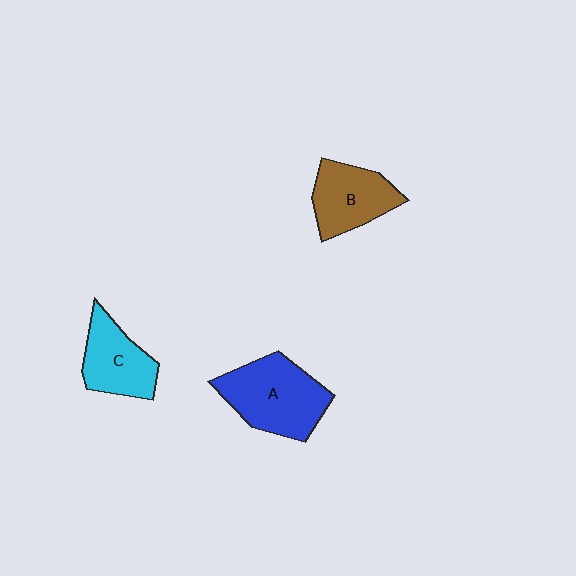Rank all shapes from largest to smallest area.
From largest to smallest: A (blue), B (brown), C (cyan).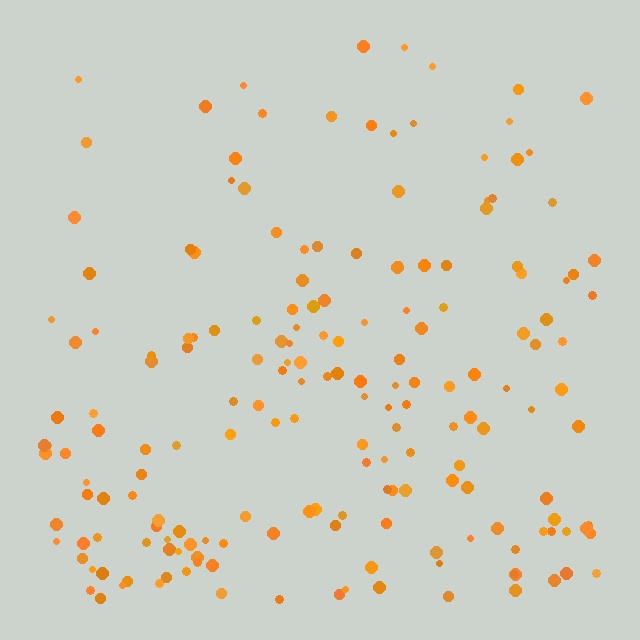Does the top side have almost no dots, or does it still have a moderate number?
Still a moderate number, just noticeably fewer than the bottom.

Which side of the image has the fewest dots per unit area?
The top.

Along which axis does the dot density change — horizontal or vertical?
Vertical.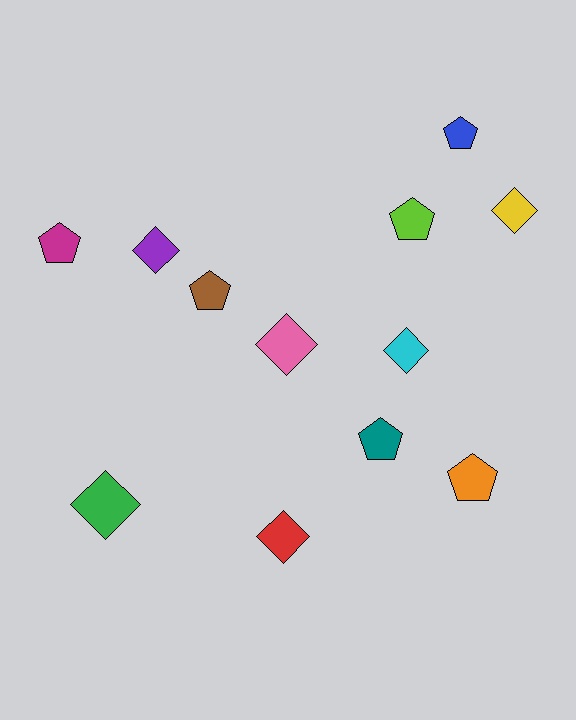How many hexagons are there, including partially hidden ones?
There are no hexagons.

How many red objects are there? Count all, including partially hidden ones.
There is 1 red object.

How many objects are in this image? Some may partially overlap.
There are 12 objects.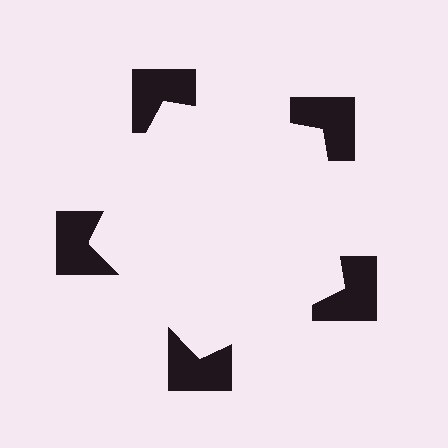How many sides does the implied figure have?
5 sides.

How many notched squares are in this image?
There are 5 — one at each vertex of the illusory pentagon.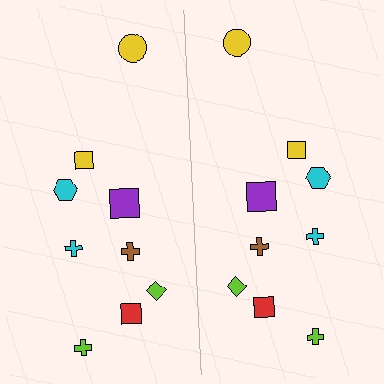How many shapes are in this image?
There are 18 shapes in this image.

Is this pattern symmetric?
Yes, this pattern has bilateral (reflection) symmetry.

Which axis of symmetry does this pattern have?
The pattern has a vertical axis of symmetry running through the center of the image.